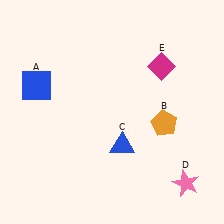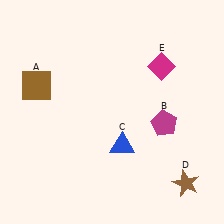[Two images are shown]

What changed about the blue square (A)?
In Image 1, A is blue. In Image 2, it changed to brown.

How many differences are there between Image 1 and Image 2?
There are 3 differences between the two images.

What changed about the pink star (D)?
In Image 1, D is pink. In Image 2, it changed to brown.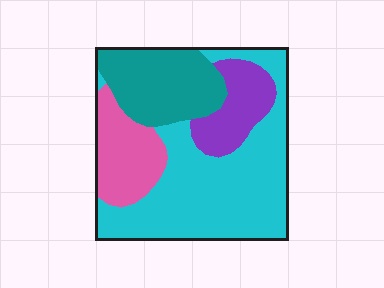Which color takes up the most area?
Cyan, at roughly 50%.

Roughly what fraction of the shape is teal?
Teal covers 22% of the shape.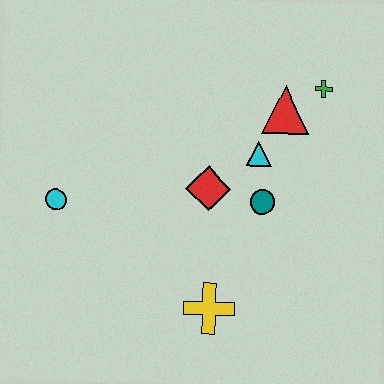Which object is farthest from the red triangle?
The cyan circle is farthest from the red triangle.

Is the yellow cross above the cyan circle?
No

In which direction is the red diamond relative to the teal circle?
The red diamond is to the left of the teal circle.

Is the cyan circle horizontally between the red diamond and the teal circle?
No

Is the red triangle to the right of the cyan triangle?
Yes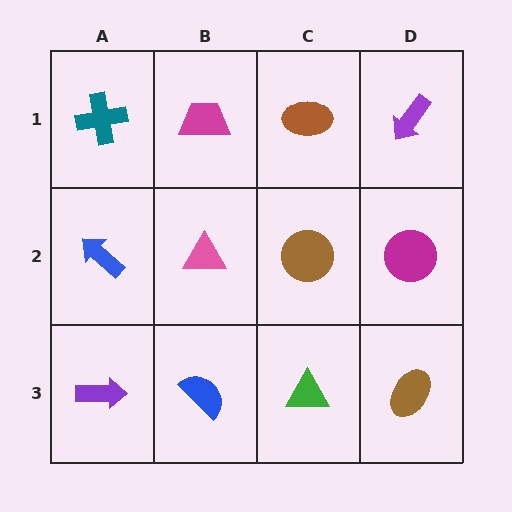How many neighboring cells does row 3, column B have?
3.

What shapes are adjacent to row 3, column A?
A blue arrow (row 2, column A), a blue semicircle (row 3, column B).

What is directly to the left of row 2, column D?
A brown circle.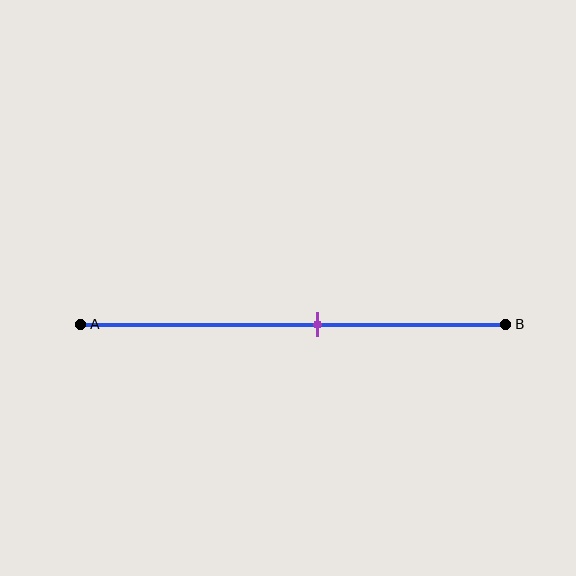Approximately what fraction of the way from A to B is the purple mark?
The purple mark is approximately 55% of the way from A to B.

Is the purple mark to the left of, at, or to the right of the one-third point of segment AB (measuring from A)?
The purple mark is to the right of the one-third point of segment AB.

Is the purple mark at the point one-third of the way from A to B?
No, the mark is at about 55% from A, not at the 33% one-third point.